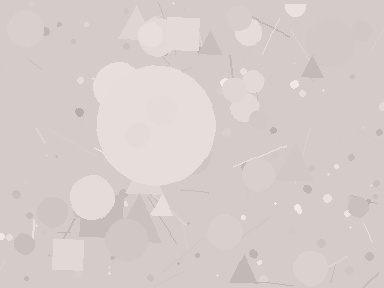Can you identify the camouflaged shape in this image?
The camouflaged shape is a circle.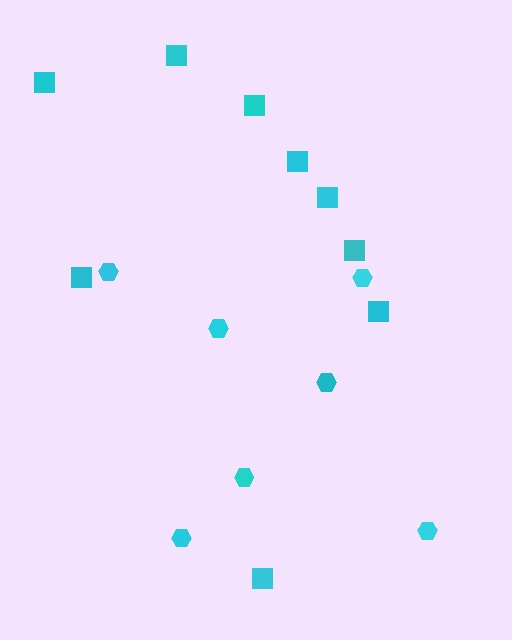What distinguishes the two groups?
There are 2 groups: one group of hexagons (7) and one group of squares (9).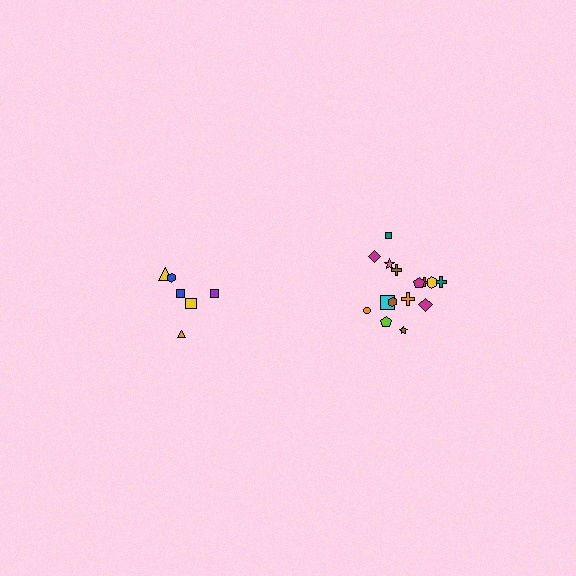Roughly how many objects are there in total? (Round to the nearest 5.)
Roughly 20 objects in total.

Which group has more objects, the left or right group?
The right group.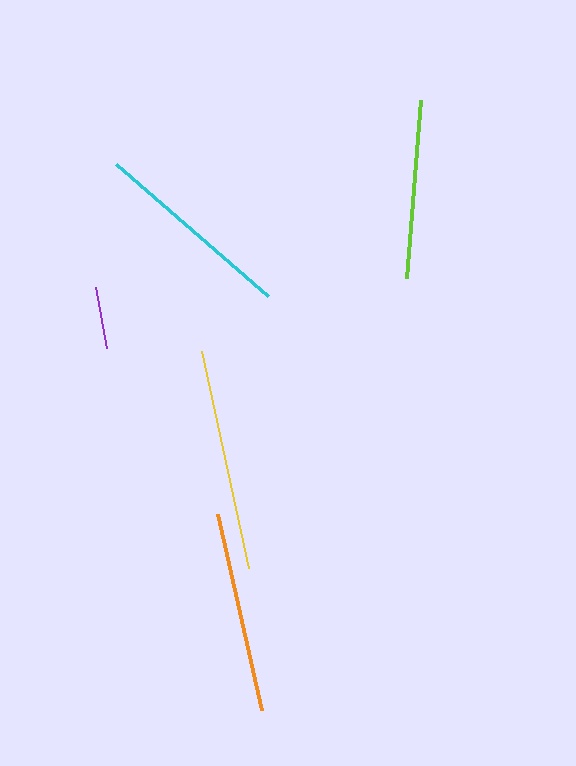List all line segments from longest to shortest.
From longest to shortest: yellow, cyan, orange, lime, purple.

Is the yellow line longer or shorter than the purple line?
The yellow line is longer than the purple line.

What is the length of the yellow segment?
The yellow segment is approximately 222 pixels long.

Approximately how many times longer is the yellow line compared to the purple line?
The yellow line is approximately 3.6 times the length of the purple line.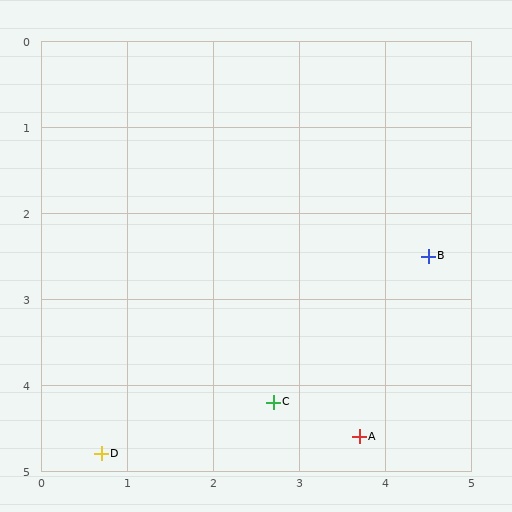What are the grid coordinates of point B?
Point B is at approximately (4.5, 2.5).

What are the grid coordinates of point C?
Point C is at approximately (2.7, 4.2).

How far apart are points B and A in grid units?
Points B and A are about 2.2 grid units apart.